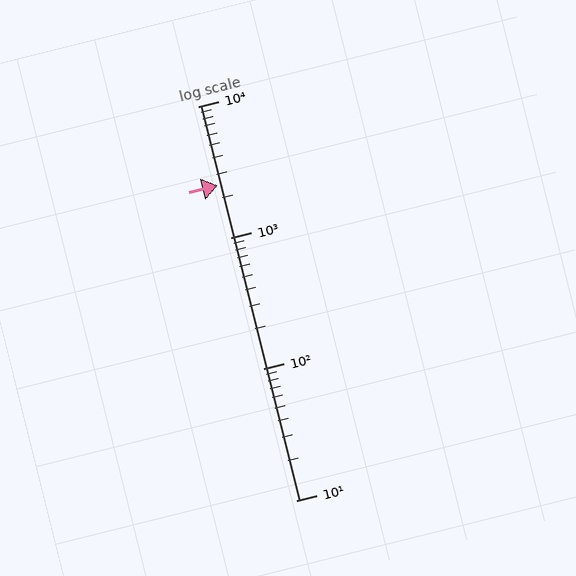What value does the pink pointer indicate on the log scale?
The pointer indicates approximately 2500.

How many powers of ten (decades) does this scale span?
The scale spans 3 decades, from 10 to 10000.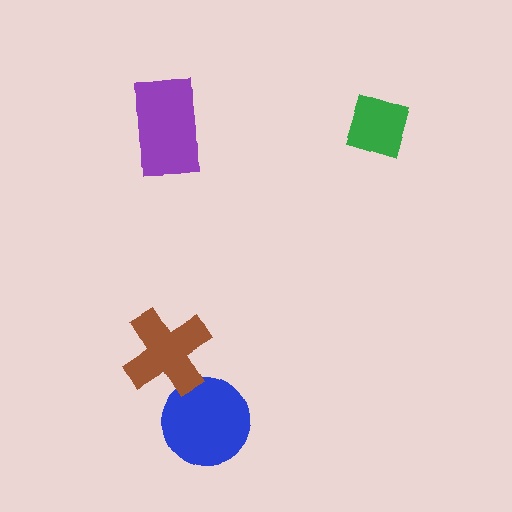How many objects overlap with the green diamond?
0 objects overlap with the green diamond.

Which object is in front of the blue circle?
The brown cross is in front of the blue circle.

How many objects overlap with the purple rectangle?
0 objects overlap with the purple rectangle.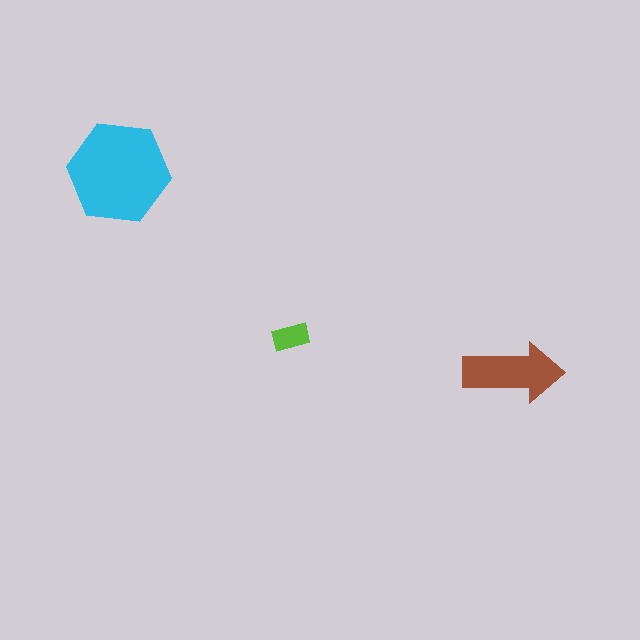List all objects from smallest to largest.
The lime rectangle, the brown arrow, the cyan hexagon.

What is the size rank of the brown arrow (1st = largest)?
2nd.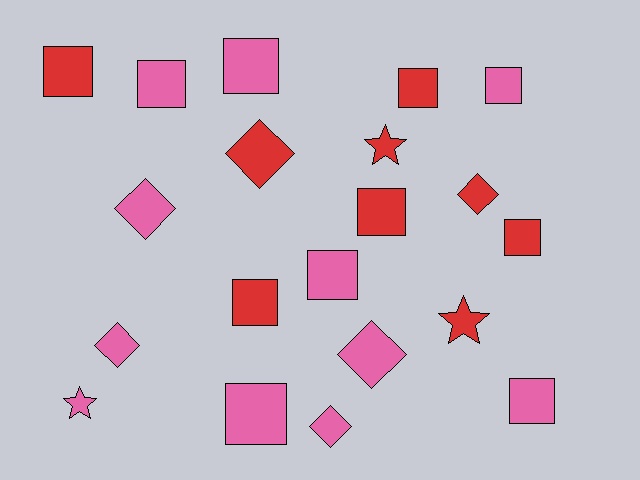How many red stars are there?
There are 2 red stars.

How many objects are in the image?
There are 20 objects.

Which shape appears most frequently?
Square, with 11 objects.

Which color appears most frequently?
Pink, with 11 objects.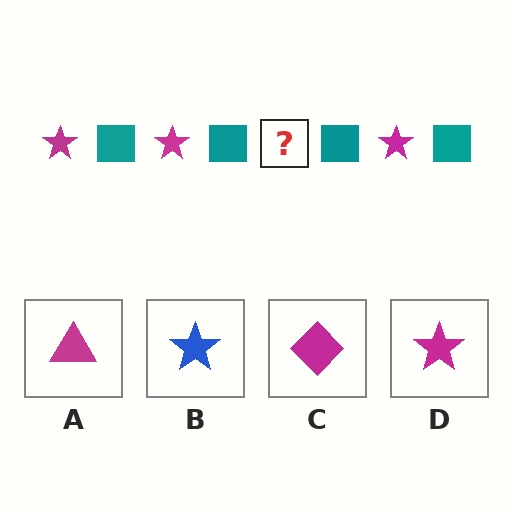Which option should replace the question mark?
Option D.